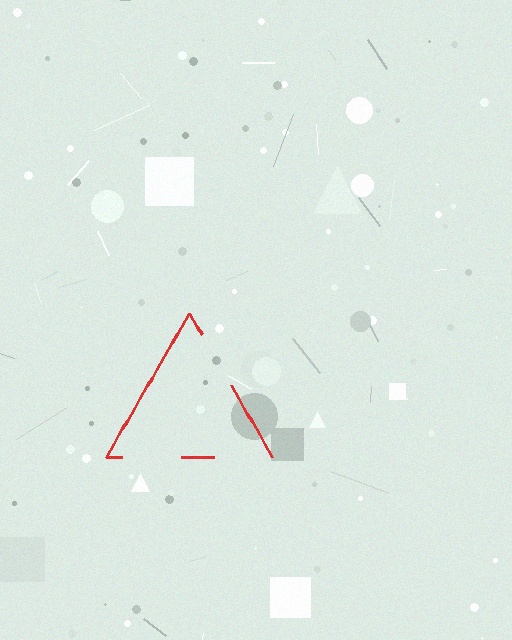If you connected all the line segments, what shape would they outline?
They would outline a triangle.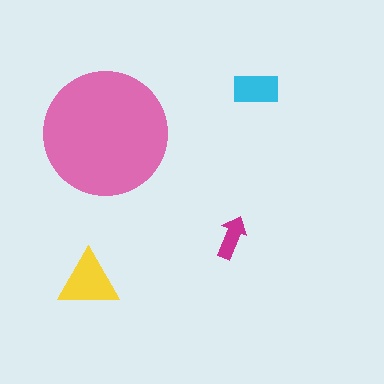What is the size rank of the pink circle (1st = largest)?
1st.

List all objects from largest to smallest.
The pink circle, the yellow triangle, the cyan rectangle, the magenta arrow.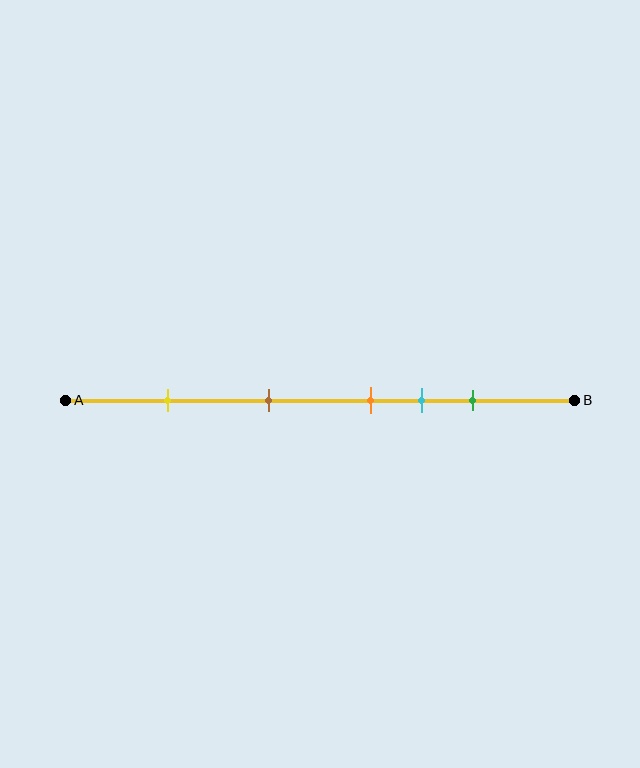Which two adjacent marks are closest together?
The orange and cyan marks are the closest adjacent pair.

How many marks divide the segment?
There are 5 marks dividing the segment.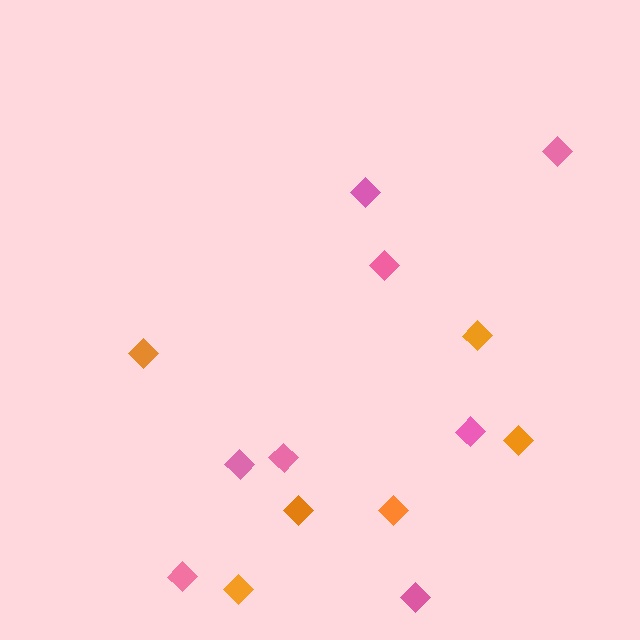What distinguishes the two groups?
There are 2 groups: one group of orange diamonds (6) and one group of pink diamonds (8).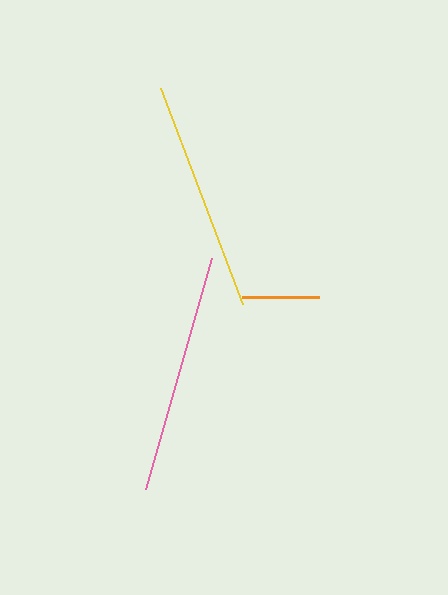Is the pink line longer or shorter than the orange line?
The pink line is longer than the orange line.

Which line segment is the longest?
The pink line is the longest at approximately 240 pixels.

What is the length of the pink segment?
The pink segment is approximately 240 pixels long.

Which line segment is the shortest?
The orange line is the shortest at approximately 76 pixels.